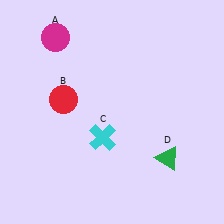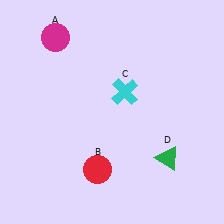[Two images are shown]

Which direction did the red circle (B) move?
The red circle (B) moved down.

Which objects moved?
The objects that moved are: the red circle (B), the cyan cross (C).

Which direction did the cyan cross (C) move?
The cyan cross (C) moved up.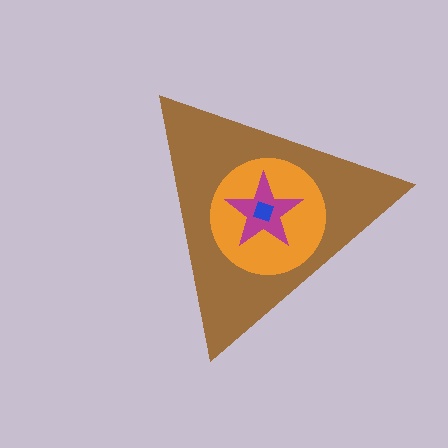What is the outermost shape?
The brown triangle.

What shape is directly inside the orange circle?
The magenta star.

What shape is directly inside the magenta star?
The blue diamond.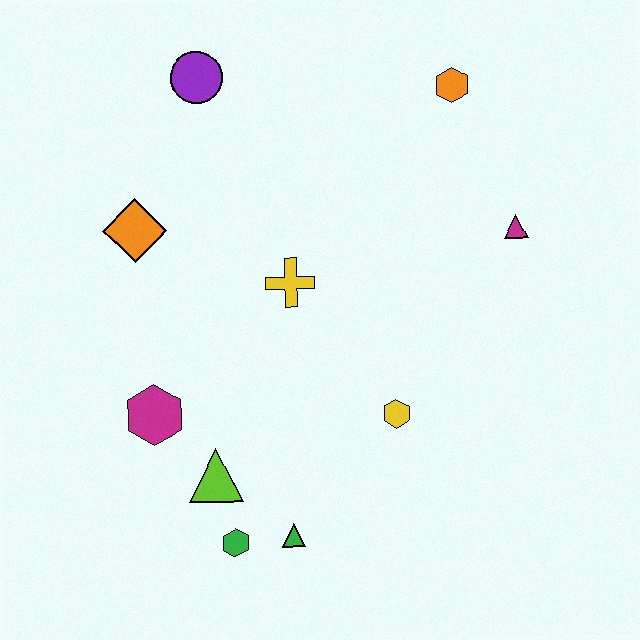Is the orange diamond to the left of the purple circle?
Yes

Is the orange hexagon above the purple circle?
No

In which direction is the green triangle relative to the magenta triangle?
The green triangle is below the magenta triangle.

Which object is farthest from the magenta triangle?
The green hexagon is farthest from the magenta triangle.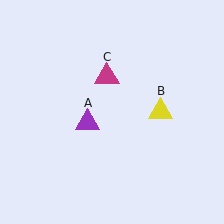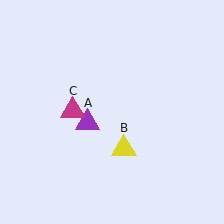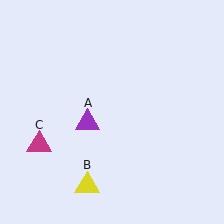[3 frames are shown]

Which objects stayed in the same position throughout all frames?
Purple triangle (object A) remained stationary.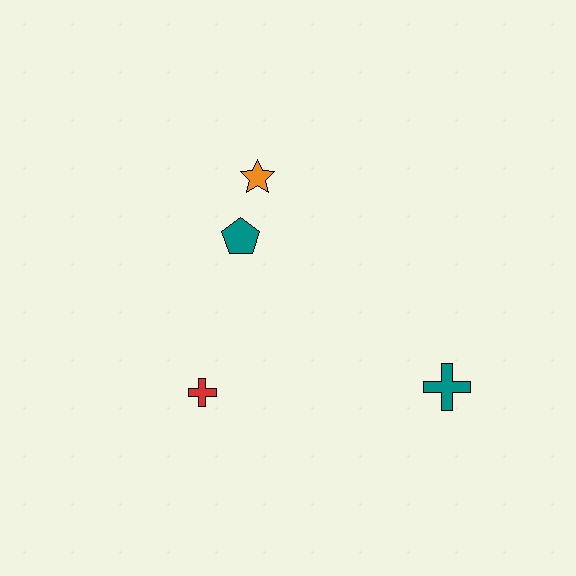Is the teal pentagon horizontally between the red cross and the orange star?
Yes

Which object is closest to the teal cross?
The red cross is closest to the teal cross.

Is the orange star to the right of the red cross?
Yes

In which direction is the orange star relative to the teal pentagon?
The orange star is above the teal pentagon.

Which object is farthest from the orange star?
The teal cross is farthest from the orange star.